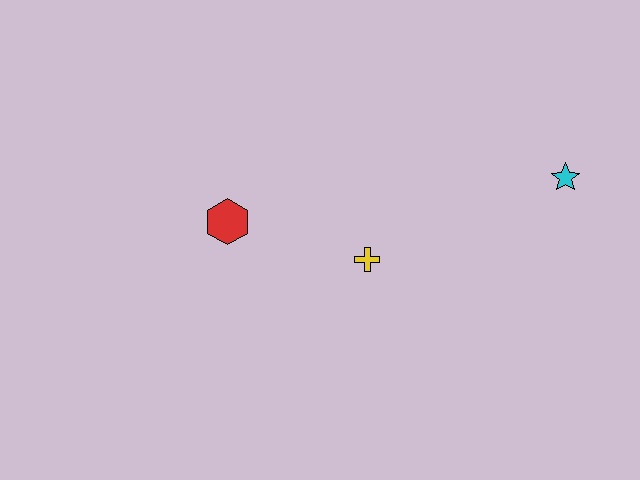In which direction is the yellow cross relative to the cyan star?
The yellow cross is to the left of the cyan star.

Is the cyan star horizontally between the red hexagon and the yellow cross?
No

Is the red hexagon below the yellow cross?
No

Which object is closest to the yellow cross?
The red hexagon is closest to the yellow cross.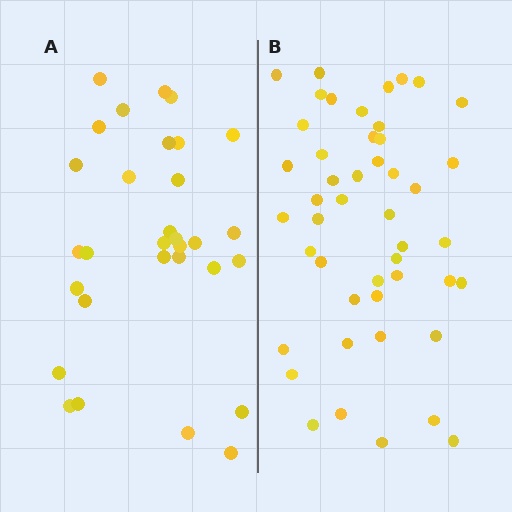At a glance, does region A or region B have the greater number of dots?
Region B (the right region) has more dots.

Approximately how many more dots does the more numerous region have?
Region B has approximately 15 more dots than region A.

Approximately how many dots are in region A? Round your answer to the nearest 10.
About 30 dots. (The exact count is 31, which rounds to 30.)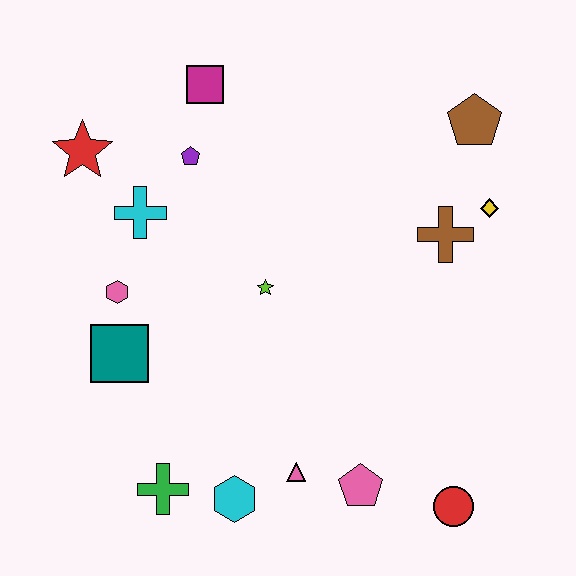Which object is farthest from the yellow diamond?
The green cross is farthest from the yellow diamond.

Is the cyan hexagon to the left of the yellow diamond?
Yes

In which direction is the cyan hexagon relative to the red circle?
The cyan hexagon is to the left of the red circle.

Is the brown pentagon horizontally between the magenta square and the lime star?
No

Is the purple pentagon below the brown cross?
No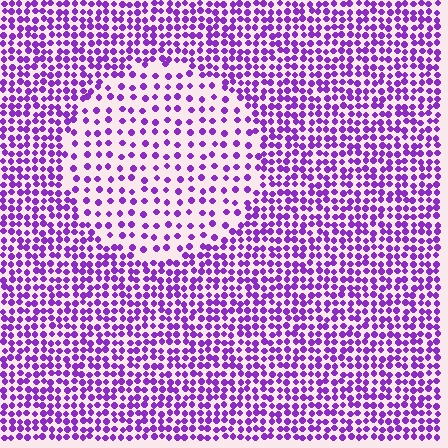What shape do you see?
I see a circle.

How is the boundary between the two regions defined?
The boundary is defined by a change in element density (approximately 2.1x ratio). All elements are the same color, size, and shape.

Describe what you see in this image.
The image contains small purple elements arranged at two different densities. A circle-shaped region is visible where the elements are less densely packed than the surrounding area.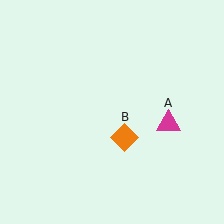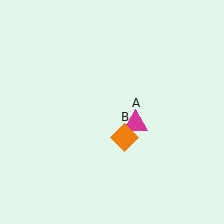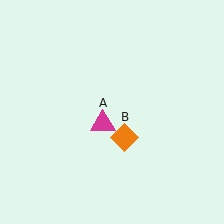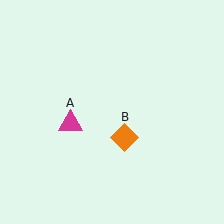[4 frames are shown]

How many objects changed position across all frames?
1 object changed position: magenta triangle (object A).